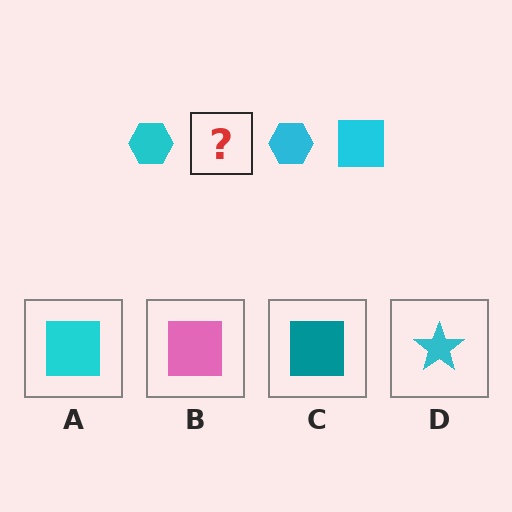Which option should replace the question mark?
Option A.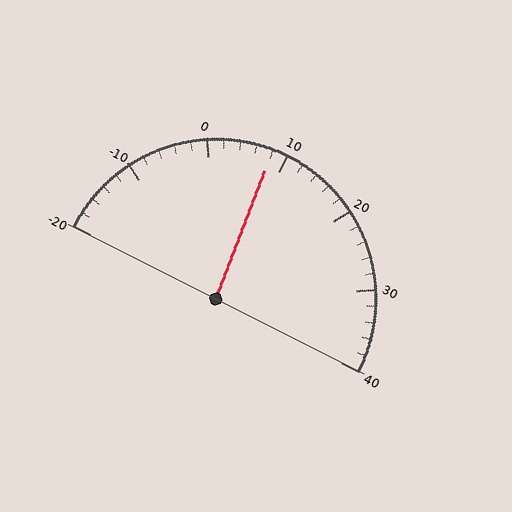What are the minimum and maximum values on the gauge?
The gauge ranges from -20 to 40.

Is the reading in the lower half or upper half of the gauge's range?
The reading is in the lower half of the range (-20 to 40).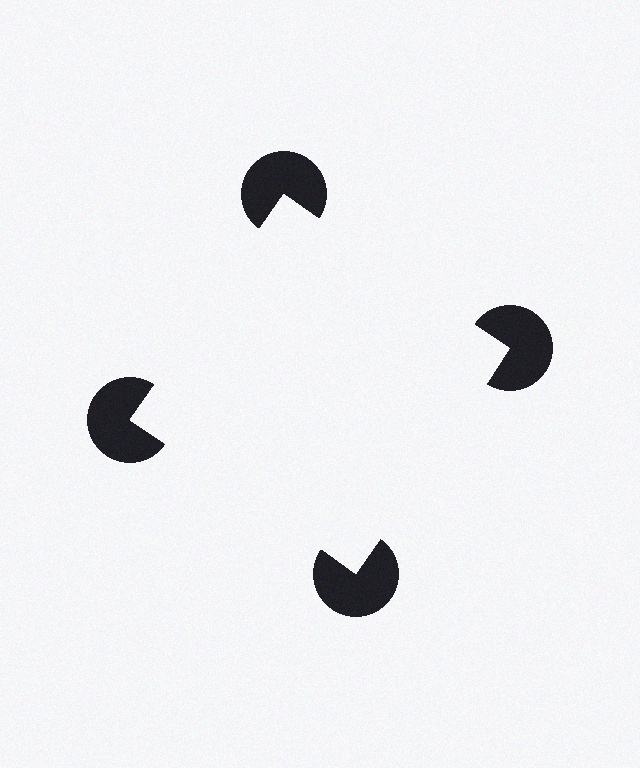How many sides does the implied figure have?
4 sides.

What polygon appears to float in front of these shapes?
An illusory square — its edges are inferred from the aligned wedge cuts in the pac-man discs, not physically drawn.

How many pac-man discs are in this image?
There are 4 — one at each vertex of the illusory square.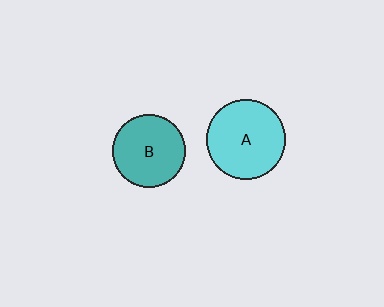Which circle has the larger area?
Circle A (cyan).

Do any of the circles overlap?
No, none of the circles overlap.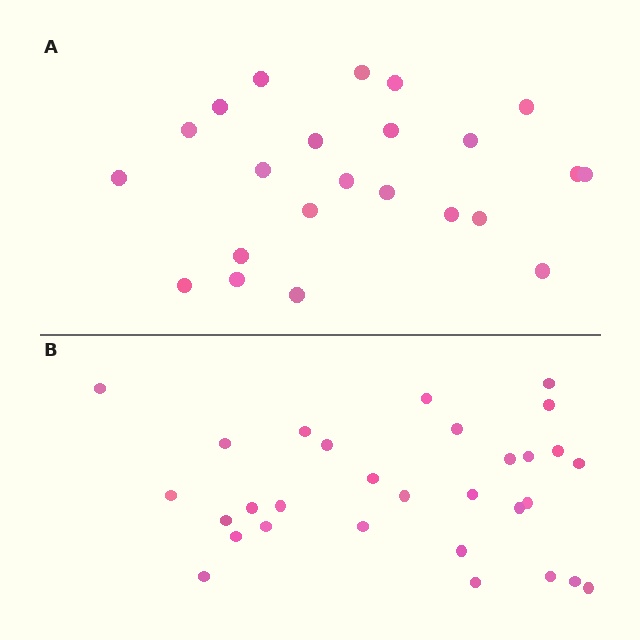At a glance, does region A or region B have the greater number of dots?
Region B (the bottom region) has more dots.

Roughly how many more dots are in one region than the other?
Region B has roughly 8 or so more dots than region A.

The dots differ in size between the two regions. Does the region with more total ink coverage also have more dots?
No. Region A has more total ink coverage because its dots are larger, but region B actually contains more individual dots. Total area can be misleading — the number of items is what matters here.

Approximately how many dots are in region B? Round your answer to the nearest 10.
About 30 dots.